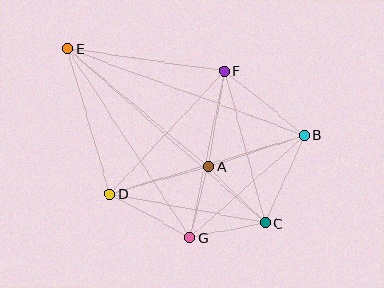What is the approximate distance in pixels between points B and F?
The distance between B and F is approximately 103 pixels.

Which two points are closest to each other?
Points A and G are closest to each other.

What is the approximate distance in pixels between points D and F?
The distance between D and F is approximately 169 pixels.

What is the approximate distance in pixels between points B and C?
The distance between B and C is approximately 96 pixels.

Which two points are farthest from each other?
Points C and E are farthest from each other.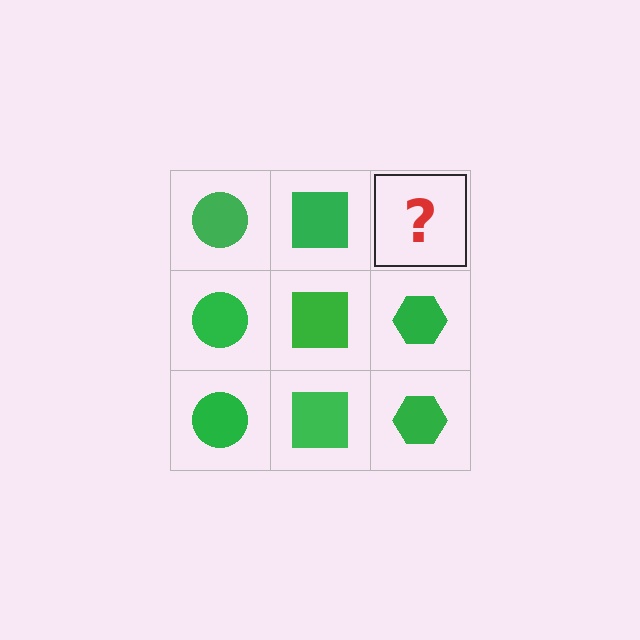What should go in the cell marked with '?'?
The missing cell should contain a green hexagon.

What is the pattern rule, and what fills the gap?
The rule is that each column has a consistent shape. The gap should be filled with a green hexagon.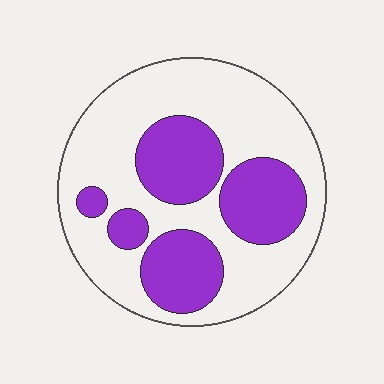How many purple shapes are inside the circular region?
5.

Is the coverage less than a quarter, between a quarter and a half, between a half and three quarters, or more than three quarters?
Between a quarter and a half.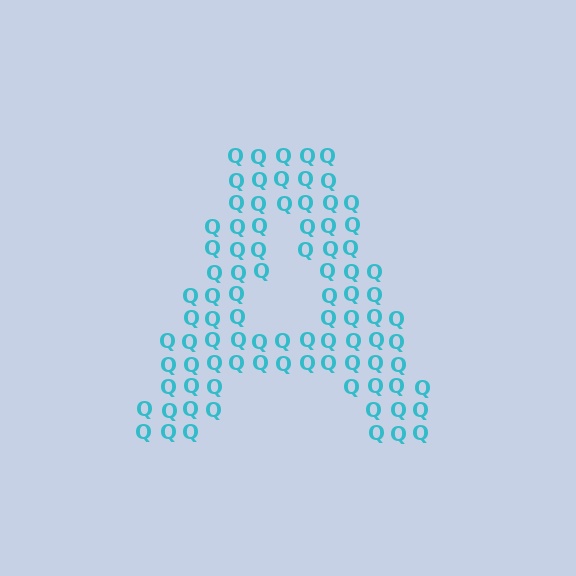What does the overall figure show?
The overall figure shows the letter A.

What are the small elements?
The small elements are letter Q's.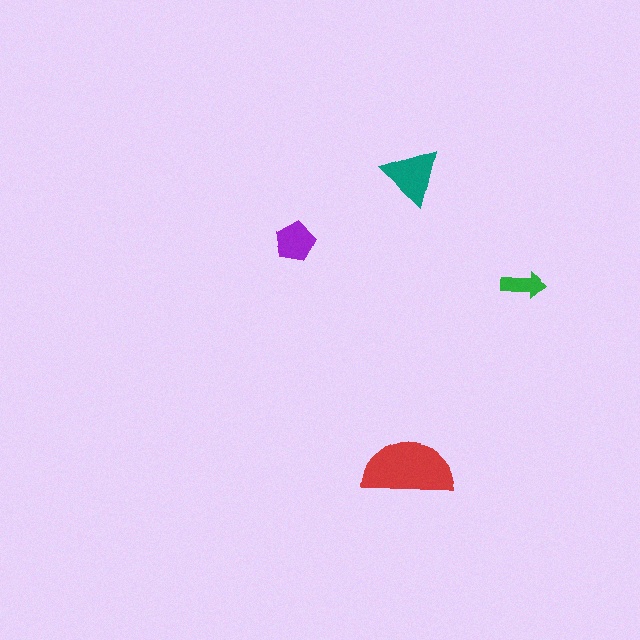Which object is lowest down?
The red semicircle is bottommost.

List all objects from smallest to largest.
The green arrow, the purple pentagon, the teal triangle, the red semicircle.